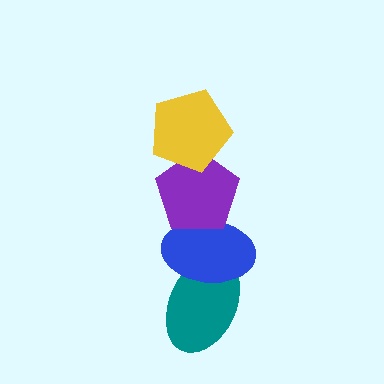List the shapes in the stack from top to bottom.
From top to bottom: the yellow pentagon, the purple pentagon, the blue ellipse, the teal ellipse.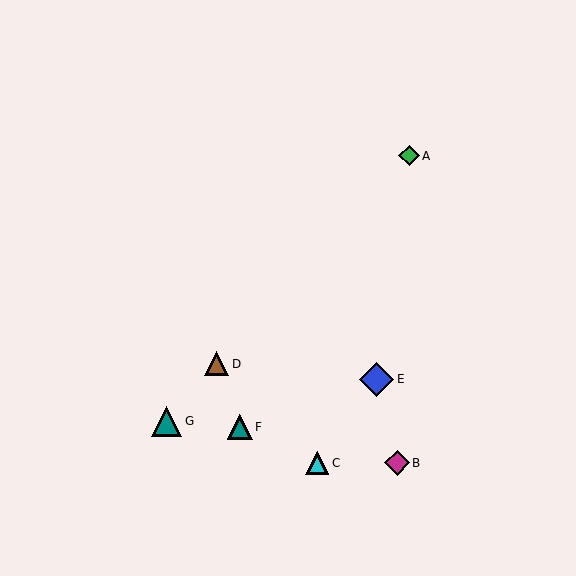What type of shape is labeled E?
Shape E is a blue diamond.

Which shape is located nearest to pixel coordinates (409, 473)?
The magenta diamond (labeled B) at (397, 463) is nearest to that location.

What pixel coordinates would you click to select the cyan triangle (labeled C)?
Click at (317, 463) to select the cyan triangle C.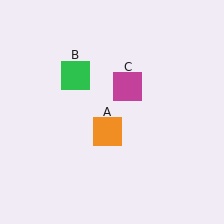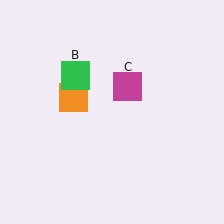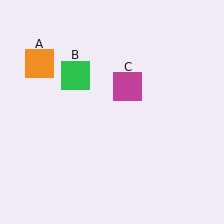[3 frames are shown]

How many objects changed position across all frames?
1 object changed position: orange square (object A).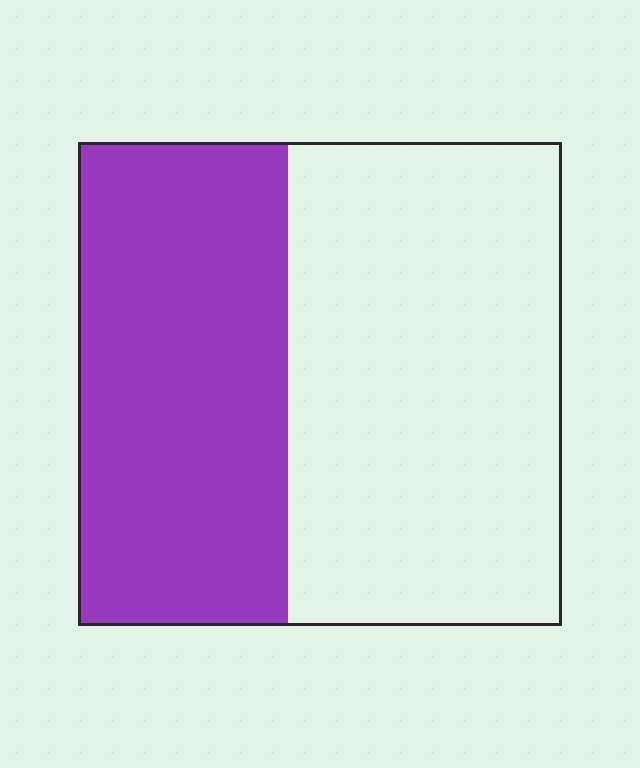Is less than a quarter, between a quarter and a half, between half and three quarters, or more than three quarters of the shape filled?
Between a quarter and a half.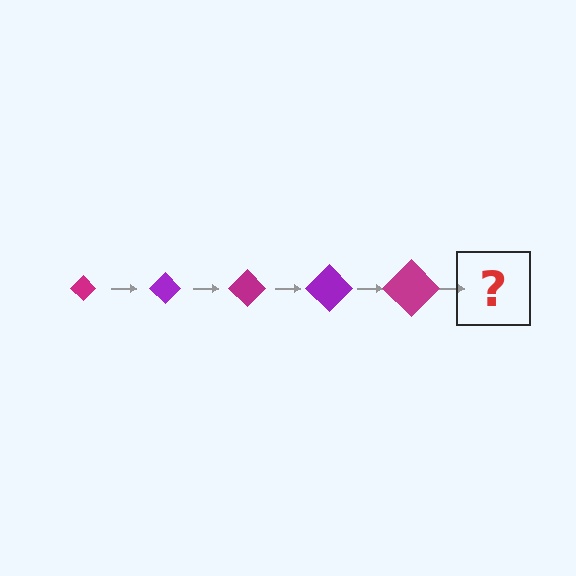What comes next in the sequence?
The next element should be a purple diamond, larger than the previous one.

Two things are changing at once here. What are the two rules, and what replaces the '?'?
The two rules are that the diamond grows larger each step and the color cycles through magenta and purple. The '?' should be a purple diamond, larger than the previous one.